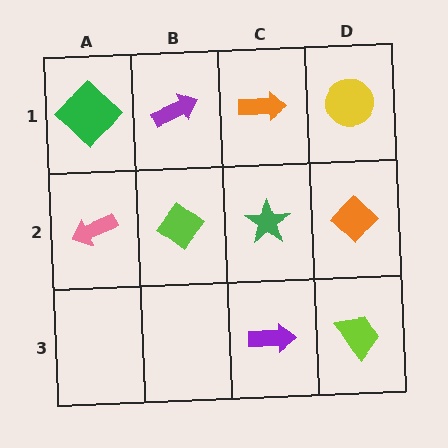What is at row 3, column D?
A lime trapezoid.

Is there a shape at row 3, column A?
No, that cell is empty.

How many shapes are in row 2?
4 shapes.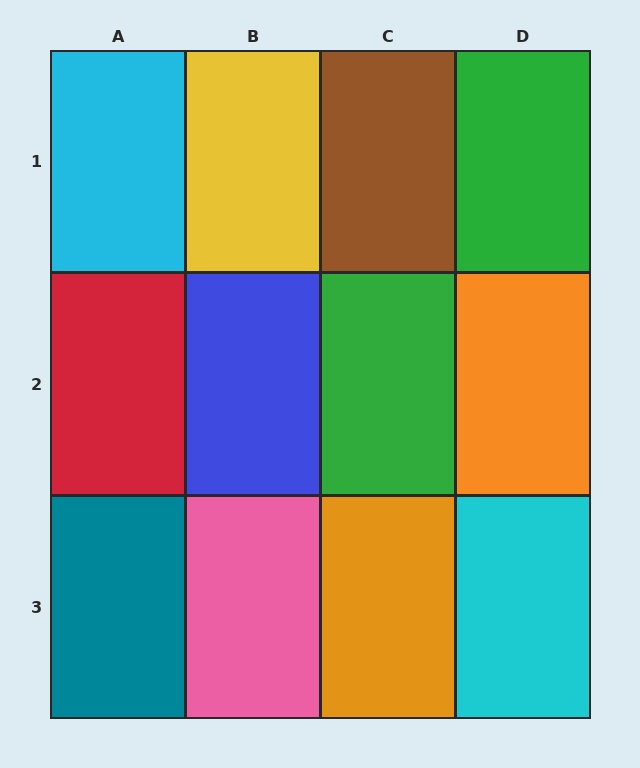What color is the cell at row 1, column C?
Brown.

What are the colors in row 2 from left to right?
Red, blue, green, orange.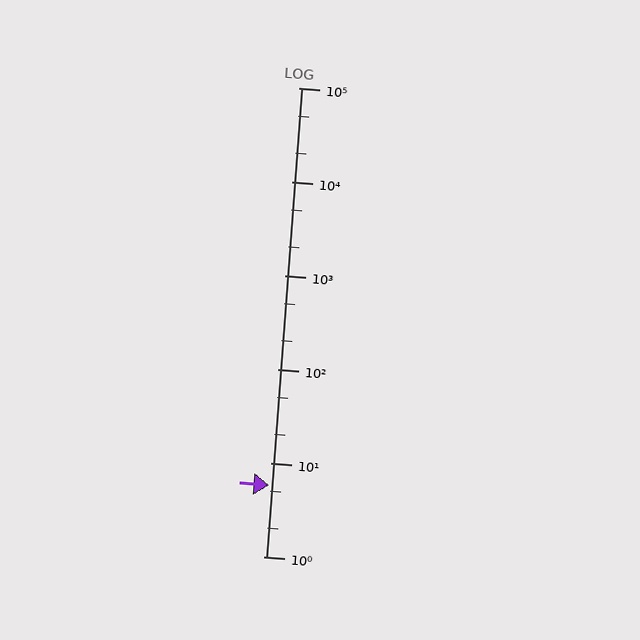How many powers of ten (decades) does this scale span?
The scale spans 5 decades, from 1 to 100000.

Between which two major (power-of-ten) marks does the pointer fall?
The pointer is between 1 and 10.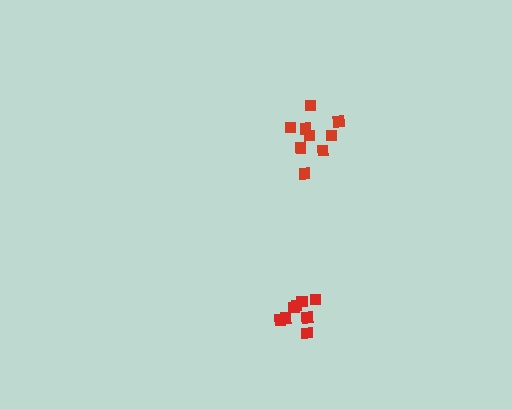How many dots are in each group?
Group 1: 9 dots, Group 2: 8 dots (17 total).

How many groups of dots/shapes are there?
There are 2 groups.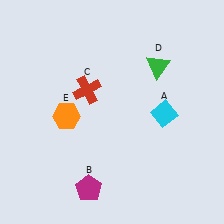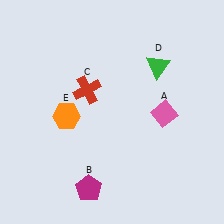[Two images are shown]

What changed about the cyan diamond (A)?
In Image 1, A is cyan. In Image 2, it changed to pink.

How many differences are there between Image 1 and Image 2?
There is 1 difference between the two images.